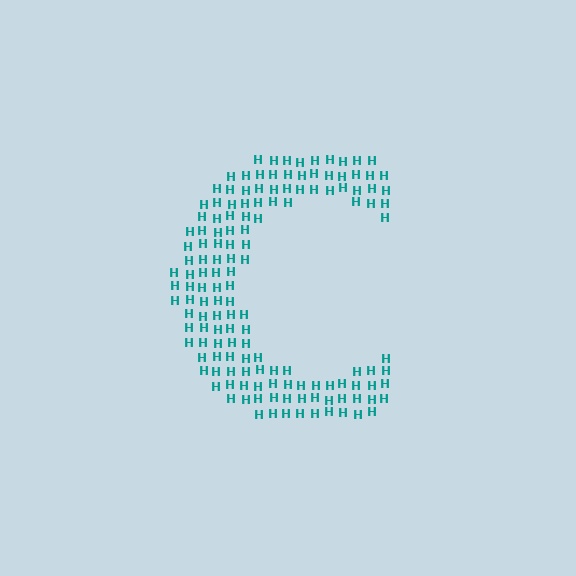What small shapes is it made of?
It is made of small letter H's.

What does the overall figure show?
The overall figure shows the letter C.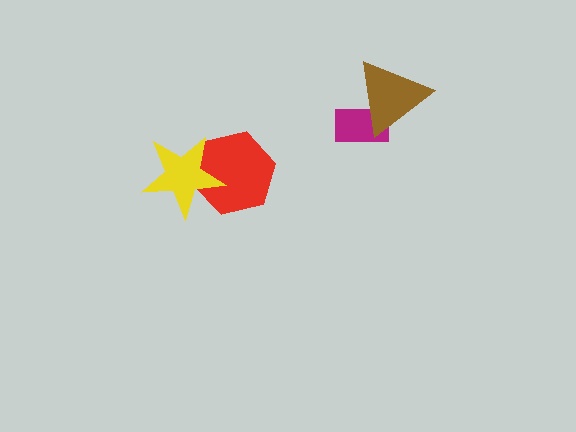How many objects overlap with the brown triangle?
1 object overlaps with the brown triangle.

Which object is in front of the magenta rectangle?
The brown triangle is in front of the magenta rectangle.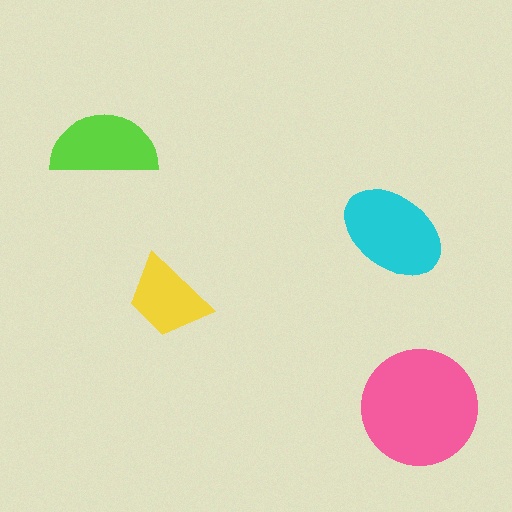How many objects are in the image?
There are 4 objects in the image.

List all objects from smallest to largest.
The yellow trapezoid, the lime semicircle, the cyan ellipse, the pink circle.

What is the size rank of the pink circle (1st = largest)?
1st.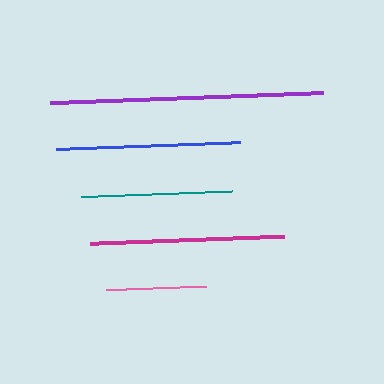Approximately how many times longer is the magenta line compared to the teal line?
The magenta line is approximately 1.3 times the length of the teal line.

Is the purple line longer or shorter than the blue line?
The purple line is longer than the blue line.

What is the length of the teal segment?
The teal segment is approximately 151 pixels long.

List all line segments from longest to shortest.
From longest to shortest: purple, magenta, blue, teal, pink.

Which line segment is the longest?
The purple line is the longest at approximately 273 pixels.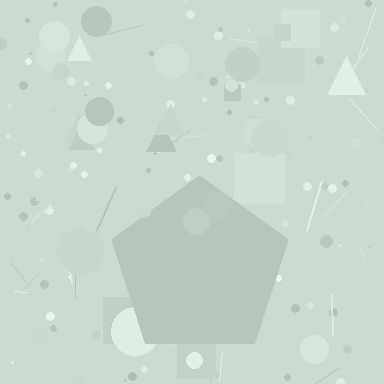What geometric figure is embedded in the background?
A pentagon is embedded in the background.